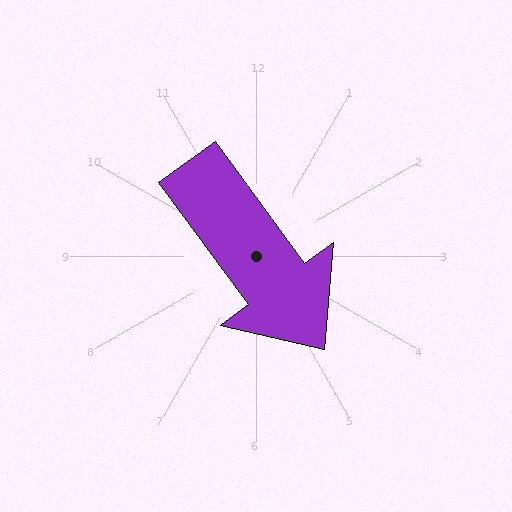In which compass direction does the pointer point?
Southeast.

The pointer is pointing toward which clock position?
Roughly 5 o'clock.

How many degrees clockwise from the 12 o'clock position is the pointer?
Approximately 144 degrees.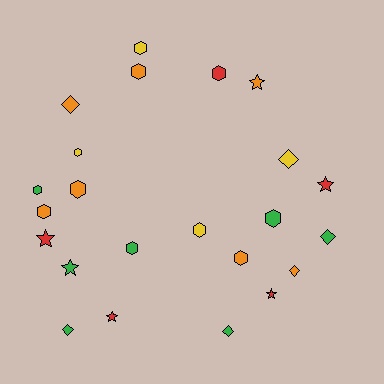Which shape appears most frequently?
Hexagon, with 11 objects.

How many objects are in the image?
There are 23 objects.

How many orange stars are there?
There is 1 orange star.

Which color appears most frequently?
Green, with 7 objects.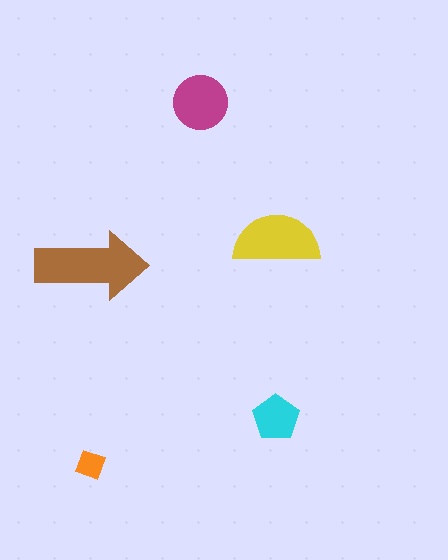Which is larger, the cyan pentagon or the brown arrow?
The brown arrow.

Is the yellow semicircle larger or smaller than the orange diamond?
Larger.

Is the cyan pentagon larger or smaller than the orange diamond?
Larger.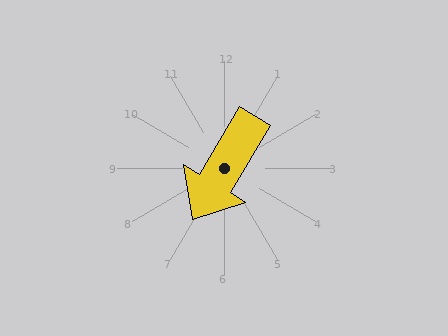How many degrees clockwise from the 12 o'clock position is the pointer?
Approximately 211 degrees.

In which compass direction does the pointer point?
Southwest.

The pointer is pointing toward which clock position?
Roughly 7 o'clock.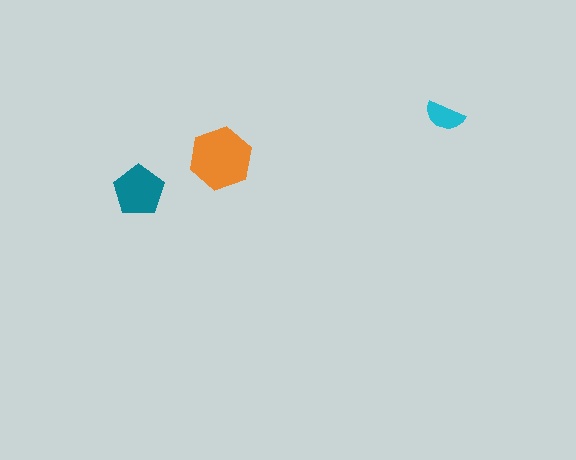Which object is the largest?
The orange hexagon.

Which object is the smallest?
The cyan semicircle.